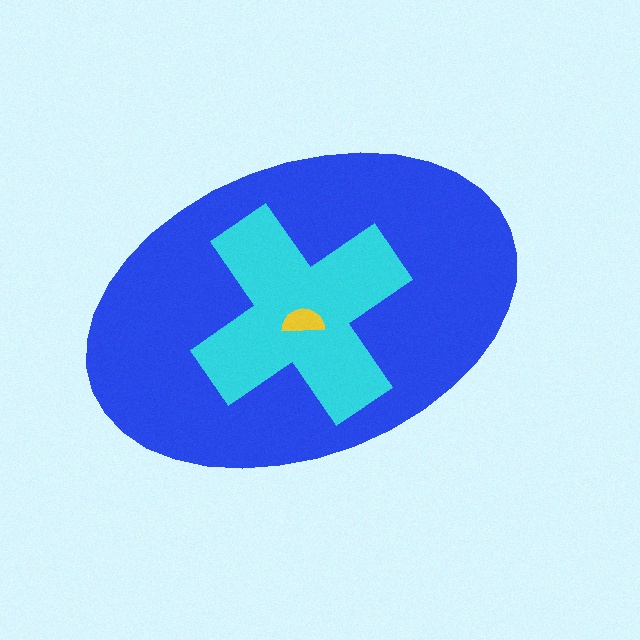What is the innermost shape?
The yellow semicircle.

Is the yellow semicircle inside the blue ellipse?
Yes.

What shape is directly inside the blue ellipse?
The cyan cross.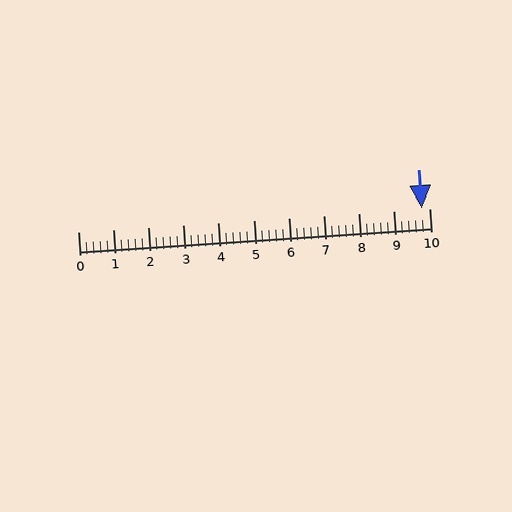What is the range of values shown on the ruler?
The ruler shows values from 0 to 10.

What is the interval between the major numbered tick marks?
The major tick marks are spaced 1 units apart.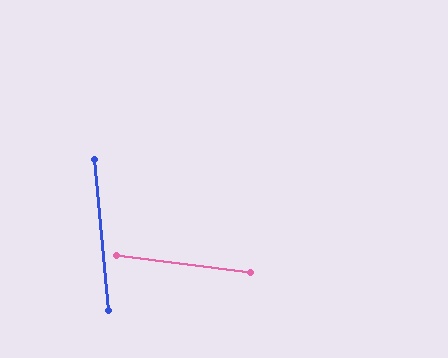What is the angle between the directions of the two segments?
Approximately 77 degrees.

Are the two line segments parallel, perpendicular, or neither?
Neither parallel nor perpendicular — they differ by about 77°.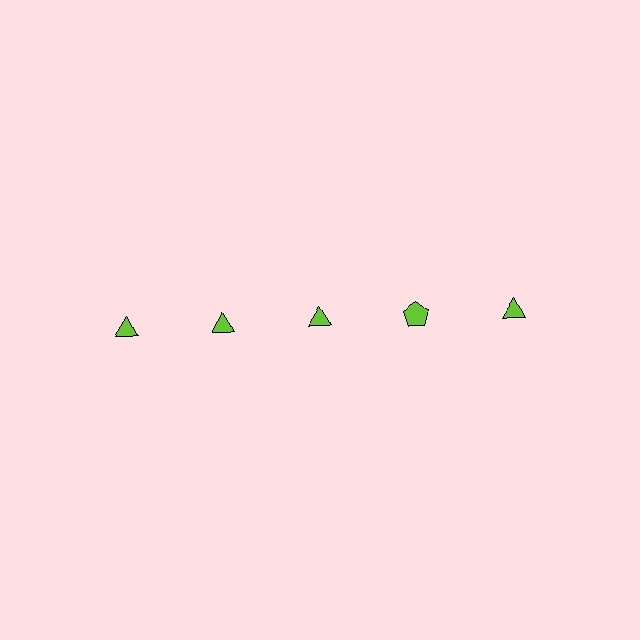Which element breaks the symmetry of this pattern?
The lime pentagon in the top row, second from right column breaks the symmetry. All other shapes are lime triangles.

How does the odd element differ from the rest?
It has a different shape: pentagon instead of triangle.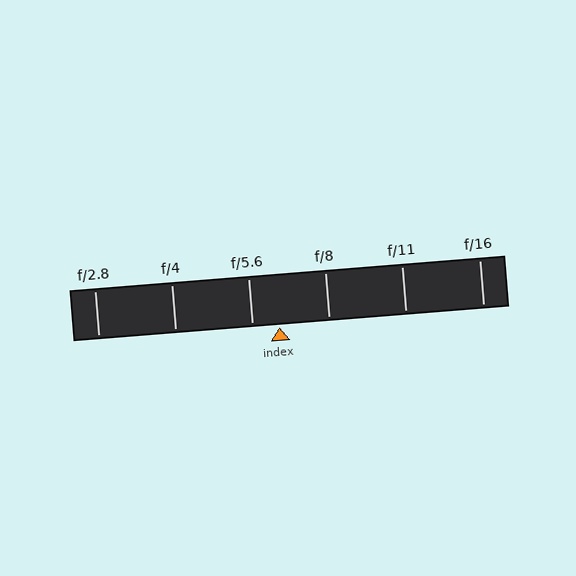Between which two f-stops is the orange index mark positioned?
The index mark is between f/5.6 and f/8.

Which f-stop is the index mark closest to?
The index mark is closest to f/5.6.